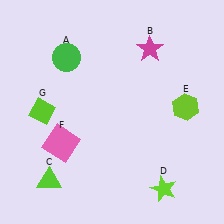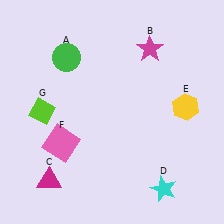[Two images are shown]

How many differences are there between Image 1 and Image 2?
There are 3 differences between the two images.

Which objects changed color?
C changed from lime to magenta. D changed from lime to cyan. E changed from lime to yellow.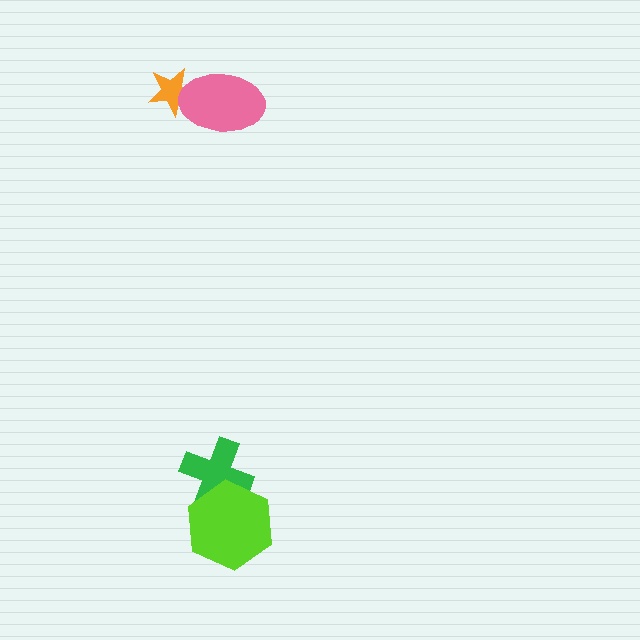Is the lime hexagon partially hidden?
No, no other shape covers it.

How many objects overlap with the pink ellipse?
1 object overlaps with the pink ellipse.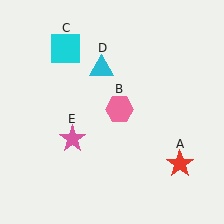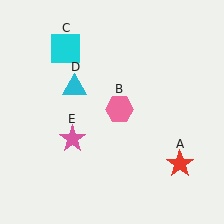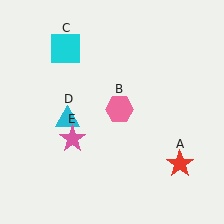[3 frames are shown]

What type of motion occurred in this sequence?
The cyan triangle (object D) rotated counterclockwise around the center of the scene.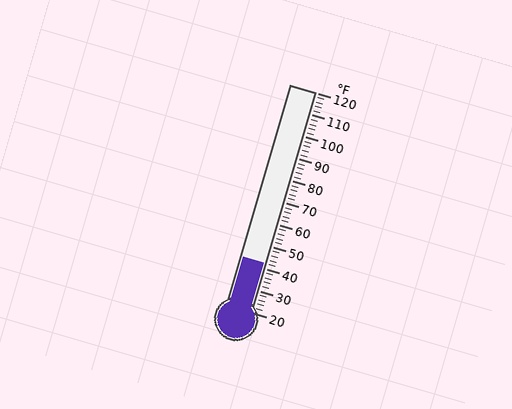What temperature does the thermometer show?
The thermometer shows approximately 42°F.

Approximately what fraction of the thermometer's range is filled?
The thermometer is filled to approximately 20% of its range.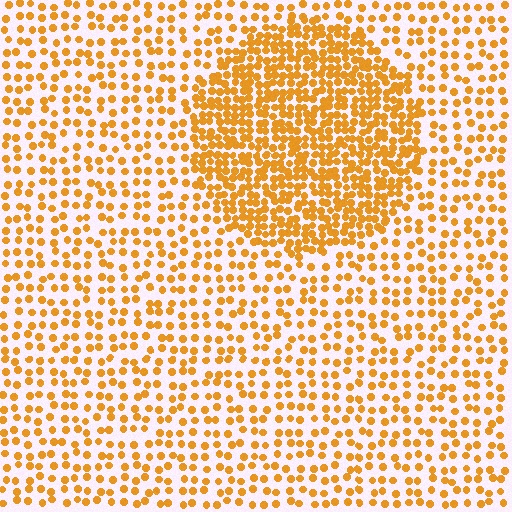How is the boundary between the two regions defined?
The boundary is defined by a change in element density (approximately 2.2x ratio). All elements are the same color, size, and shape.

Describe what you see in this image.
The image contains small orange elements arranged at two different densities. A circle-shaped region is visible where the elements are more densely packed than the surrounding area.